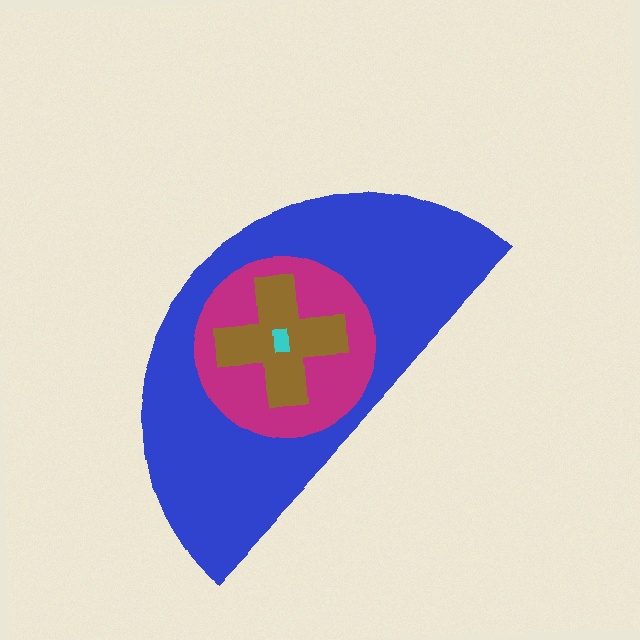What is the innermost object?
The cyan rectangle.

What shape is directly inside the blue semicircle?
The magenta circle.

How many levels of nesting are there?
4.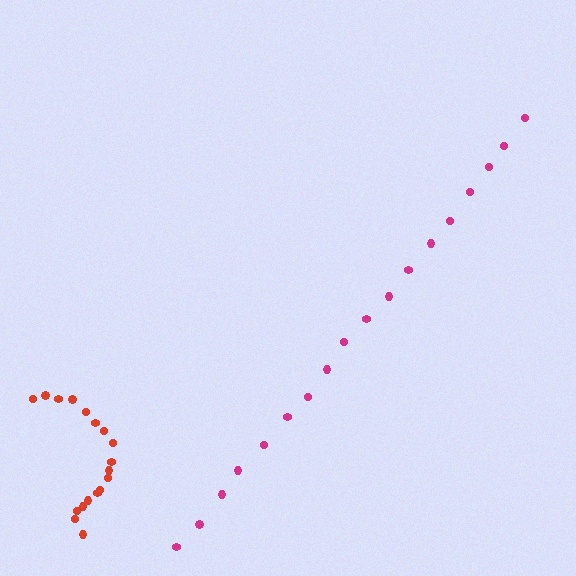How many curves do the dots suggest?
There are 2 distinct paths.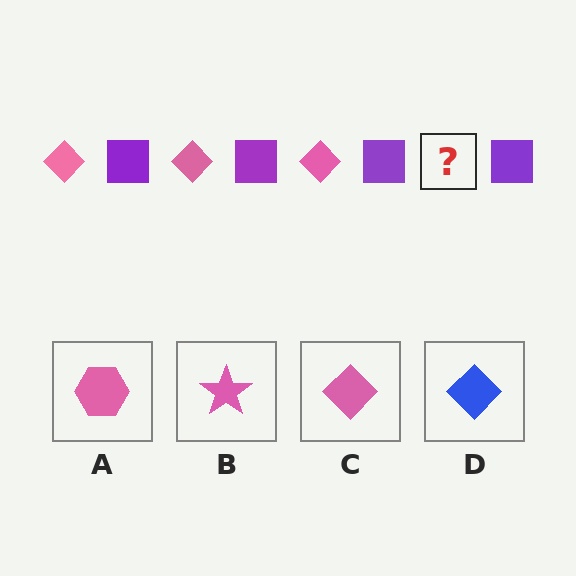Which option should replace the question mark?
Option C.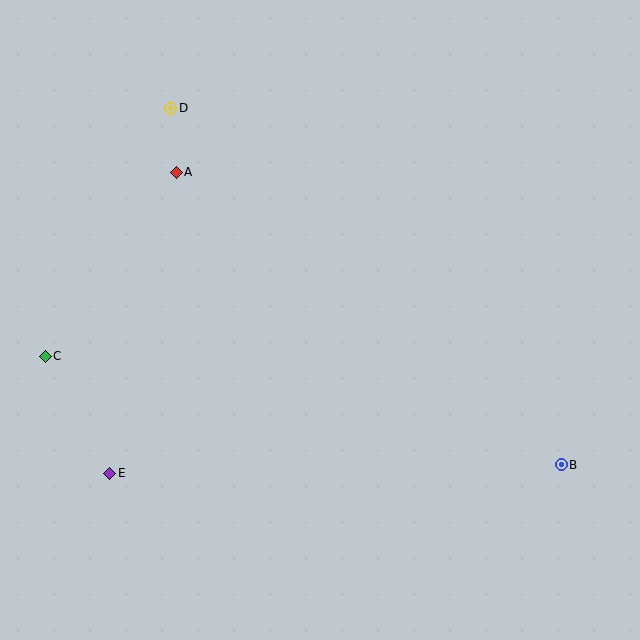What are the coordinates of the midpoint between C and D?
The midpoint between C and D is at (108, 232).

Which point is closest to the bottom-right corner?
Point B is closest to the bottom-right corner.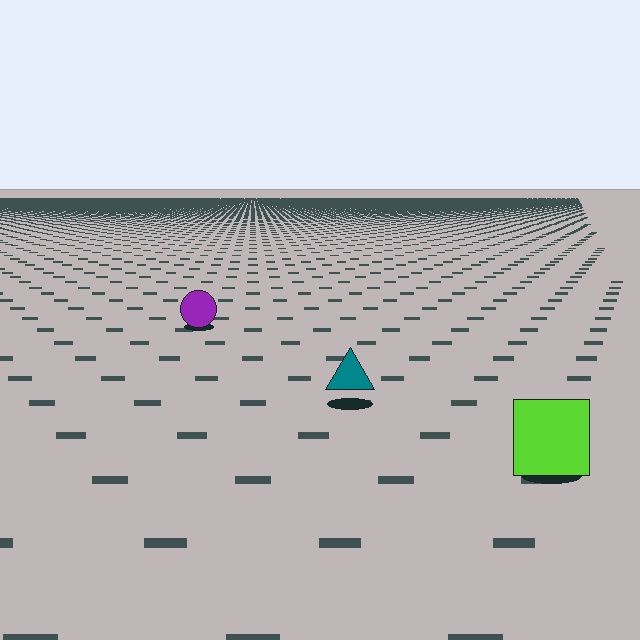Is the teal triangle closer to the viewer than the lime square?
No. The lime square is closer — you can tell from the texture gradient: the ground texture is coarser near it.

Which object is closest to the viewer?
The lime square is closest. The texture marks near it are larger and more spread out.